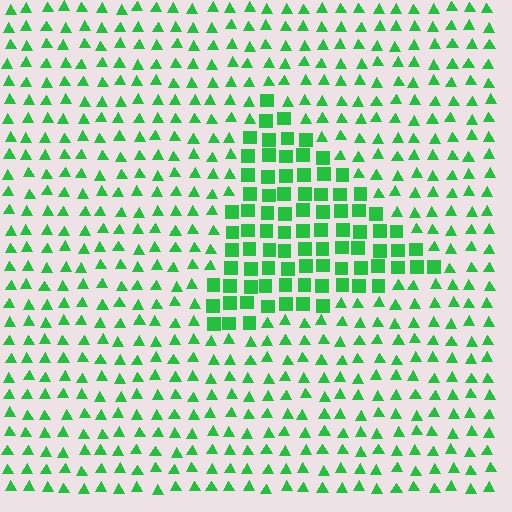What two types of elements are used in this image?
The image uses squares inside the triangle region and triangles outside it.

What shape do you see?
I see a triangle.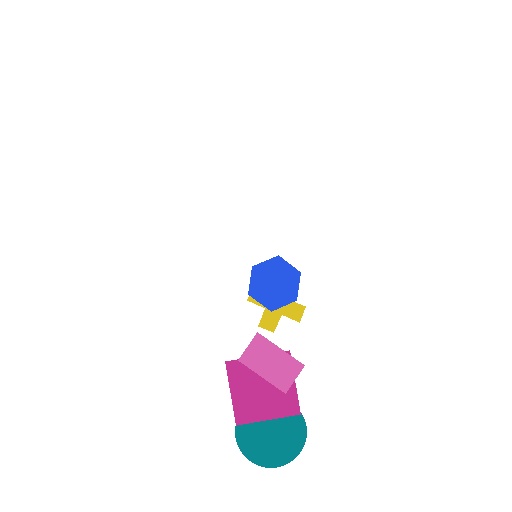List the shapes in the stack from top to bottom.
From top to bottom: the blue hexagon, the yellow cross, the pink rectangle, the magenta square, the teal circle.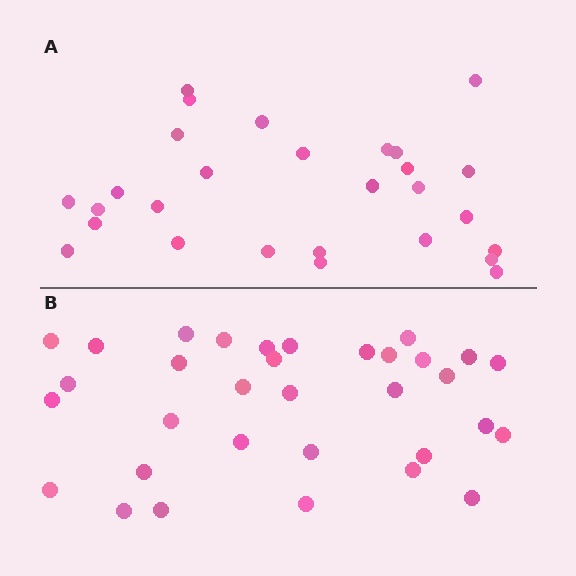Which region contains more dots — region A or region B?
Region B (the bottom region) has more dots.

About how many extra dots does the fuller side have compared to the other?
Region B has about 5 more dots than region A.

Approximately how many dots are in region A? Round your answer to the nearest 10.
About 30 dots. (The exact count is 28, which rounds to 30.)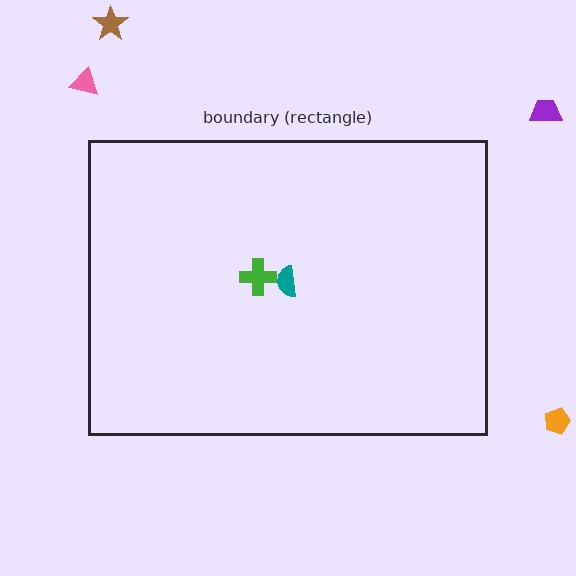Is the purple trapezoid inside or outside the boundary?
Outside.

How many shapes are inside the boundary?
2 inside, 4 outside.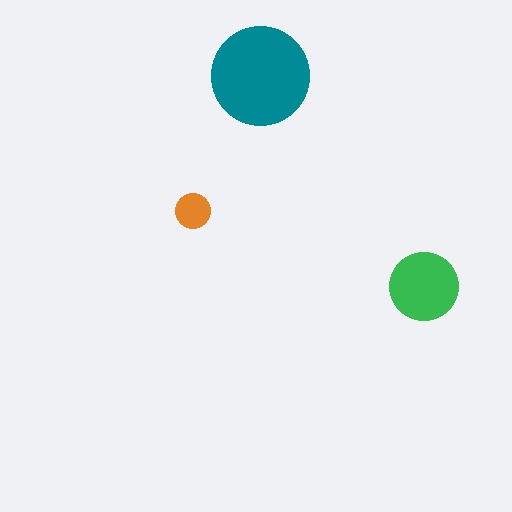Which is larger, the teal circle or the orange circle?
The teal one.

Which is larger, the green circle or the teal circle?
The teal one.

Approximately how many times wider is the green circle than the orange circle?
About 2 times wider.